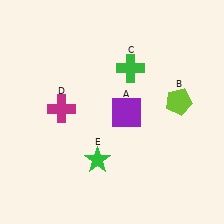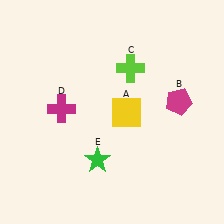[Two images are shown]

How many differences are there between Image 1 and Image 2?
There are 3 differences between the two images.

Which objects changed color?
A changed from purple to yellow. B changed from lime to magenta. C changed from green to lime.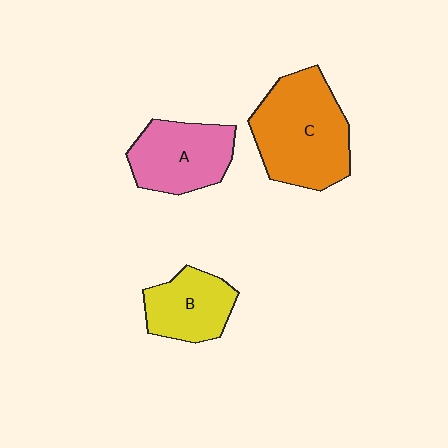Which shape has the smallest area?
Shape B (yellow).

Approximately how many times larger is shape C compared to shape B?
Approximately 1.7 times.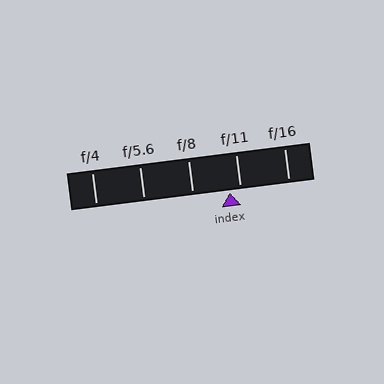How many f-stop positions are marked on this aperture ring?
There are 5 f-stop positions marked.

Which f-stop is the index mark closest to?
The index mark is closest to f/11.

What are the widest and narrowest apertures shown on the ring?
The widest aperture shown is f/4 and the narrowest is f/16.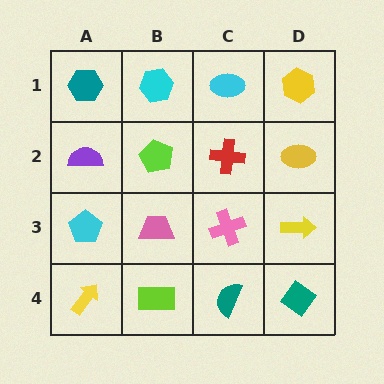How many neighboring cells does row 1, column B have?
3.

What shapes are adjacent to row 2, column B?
A cyan hexagon (row 1, column B), a pink trapezoid (row 3, column B), a purple semicircle (row 2, column A), a red cross (row 2, column C).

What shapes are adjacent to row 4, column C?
A pink cross (row 3, column C), a lime rectangle (row 4, column B), a teal diamond (row 4, column D).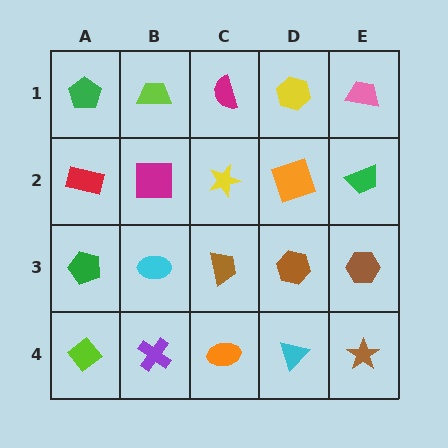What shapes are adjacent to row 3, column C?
A yellow star (row 2, column C), an orange ellipse (row 4, column C), a cyan ellipse (row 3, column B), a brown hexagon (row 3, column D).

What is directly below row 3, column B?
A purple cross.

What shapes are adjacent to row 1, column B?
A magenta square (row 2, column B), a green pentagon (row 1, column A), a magenta semicircle (row 1, column C).